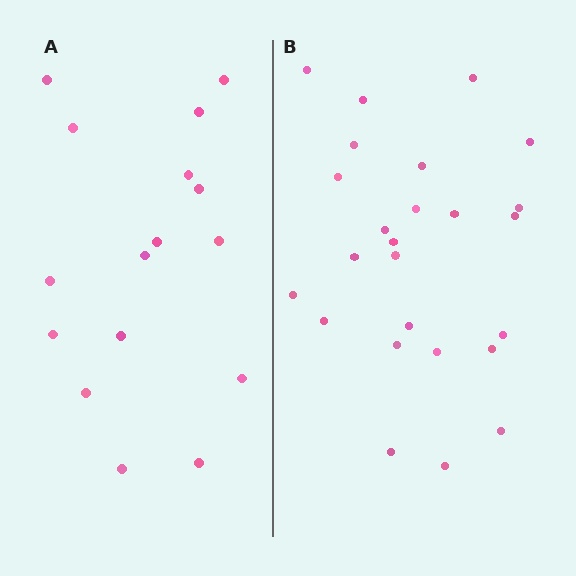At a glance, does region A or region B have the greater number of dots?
Region B (the right region) has more dots.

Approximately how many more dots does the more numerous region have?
Region B has roughly 8 or so more dots than region A.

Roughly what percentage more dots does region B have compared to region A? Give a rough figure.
About 55% more.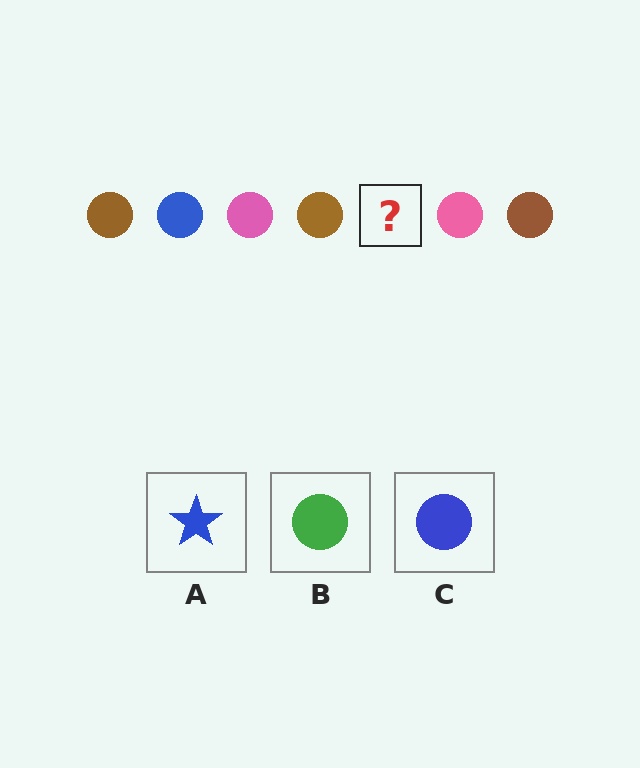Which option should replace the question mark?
Option C.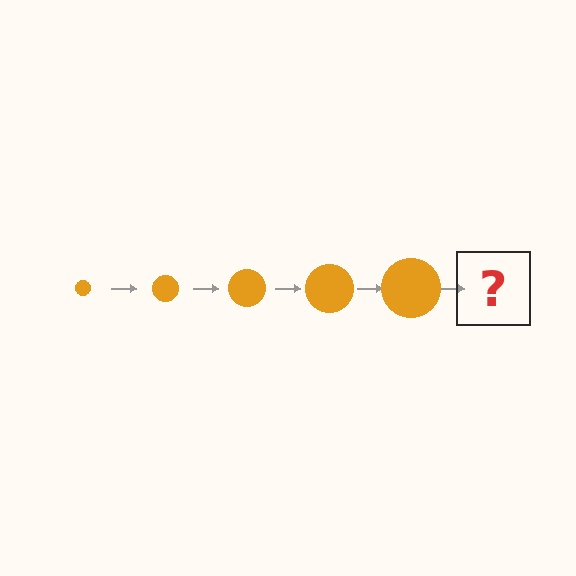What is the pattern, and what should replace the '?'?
The pattern is that the circle gets progressively larger each step. The '?' should be an orange circle, larger than the previous one.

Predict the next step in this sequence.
The next step is an orange circle, larger than the previous one.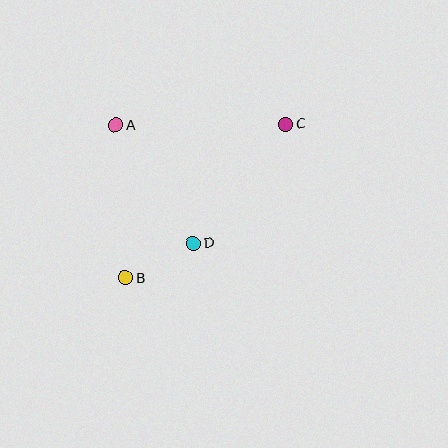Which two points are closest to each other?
Points B and D are closest to each other.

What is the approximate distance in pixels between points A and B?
The distance between A and B is approximately 153 pixels.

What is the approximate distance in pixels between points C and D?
The distance between C and D is approximately 151 pixels.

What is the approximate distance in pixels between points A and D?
The distance between A and D is approximately 141 pixels.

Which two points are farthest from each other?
Points B and C are farthest from each other.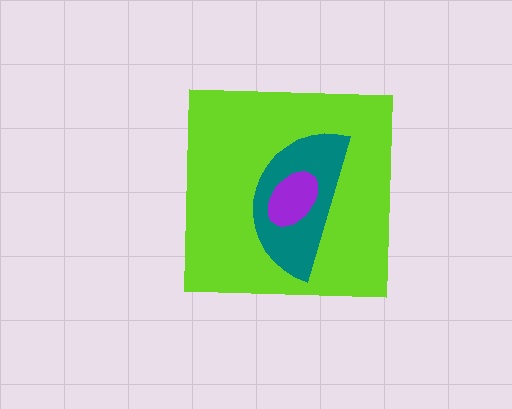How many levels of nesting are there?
3.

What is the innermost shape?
The purple ellipse.